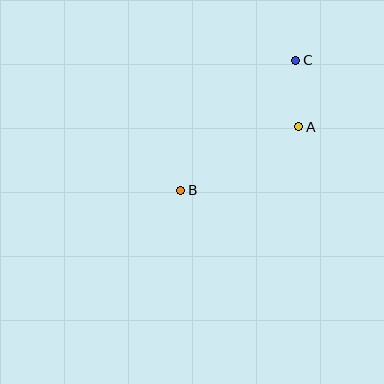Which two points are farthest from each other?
Points B and C are farthest from each other.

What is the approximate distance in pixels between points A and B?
The distance between A and B is approximately 134 pixels.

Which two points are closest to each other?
Points A and C are closest to each other.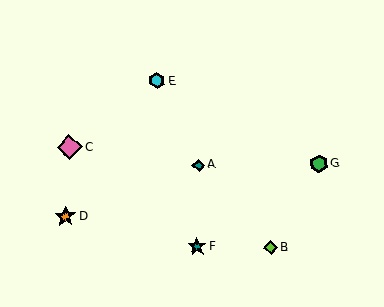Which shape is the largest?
The pink diamond (labeled C) is the largest.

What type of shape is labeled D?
Shape D is an orange star.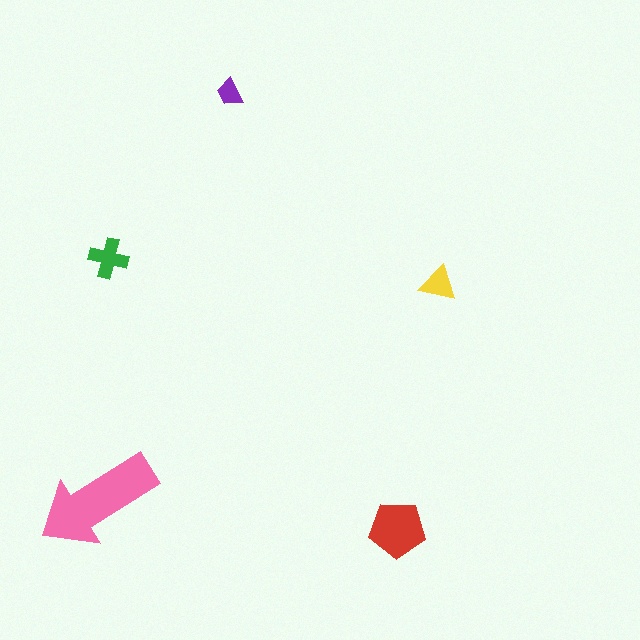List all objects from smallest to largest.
The purple trapezoid, the yellow triangle, the green cross, the red pentagon, the pink arrow.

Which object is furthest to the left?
The pink arrow is leftmost.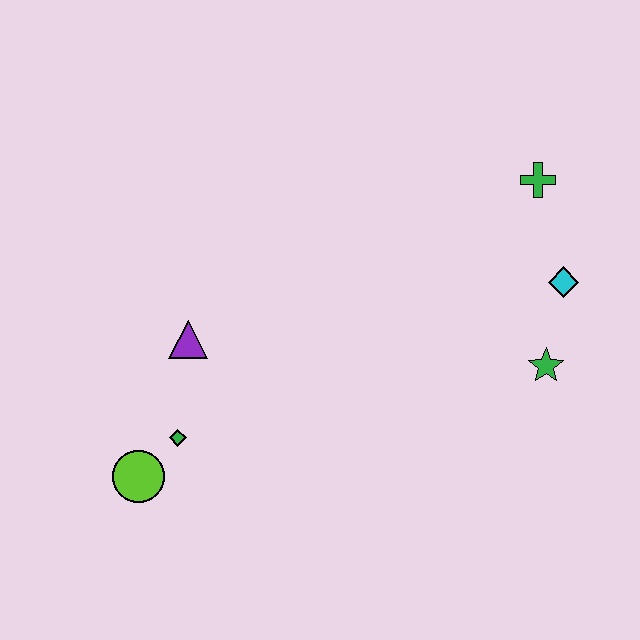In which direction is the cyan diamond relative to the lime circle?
The cyan diamond is to the right of the lime circle.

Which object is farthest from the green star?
The lime circle is farthest from the green star.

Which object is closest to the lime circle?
The green diamond is closest to the lime circle.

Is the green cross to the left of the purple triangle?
No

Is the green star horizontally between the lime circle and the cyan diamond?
Yes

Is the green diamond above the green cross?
No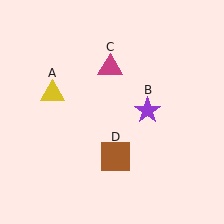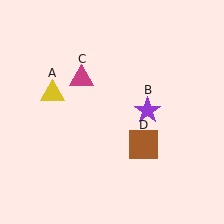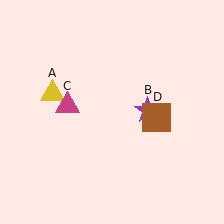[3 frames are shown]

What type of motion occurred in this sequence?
The magenta triangle (object C), brown square (object D) rotated counterclockwise around the center of the scene.